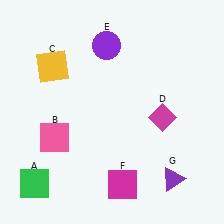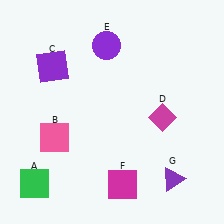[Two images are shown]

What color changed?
The square (C) changed from yellow in Image 1 to purple in Image 2.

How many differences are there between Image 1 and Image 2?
There is 1 difference between the two images.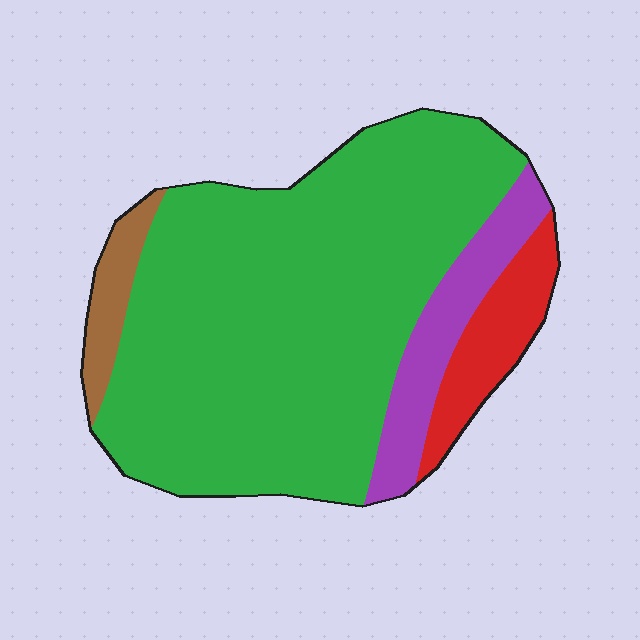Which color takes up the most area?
Green, at roughly 75%.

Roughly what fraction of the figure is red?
Red covers 9% of the figure.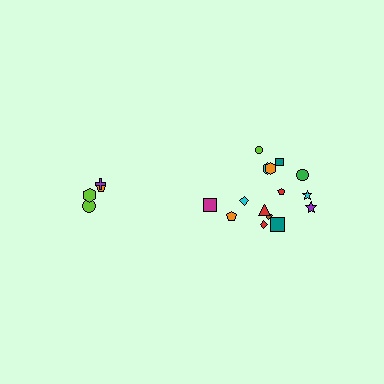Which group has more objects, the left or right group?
The right group.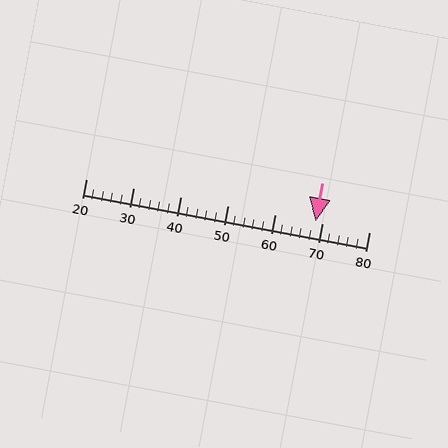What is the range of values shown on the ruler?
The ruler shows values from 20 to 80.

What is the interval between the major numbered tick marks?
The major tick marks are spaced 10 units apart.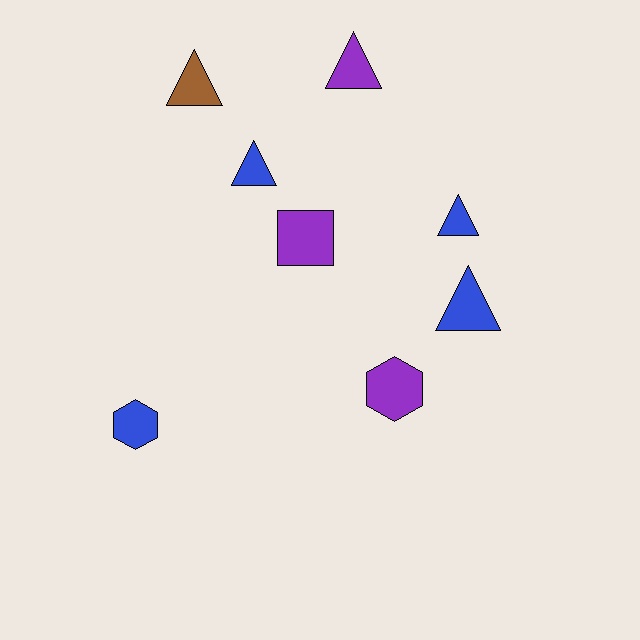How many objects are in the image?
There are 8 objects.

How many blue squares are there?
There are no blue squares.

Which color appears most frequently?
Blue, with 4 objects.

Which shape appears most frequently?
Triangle, with 5 objects.